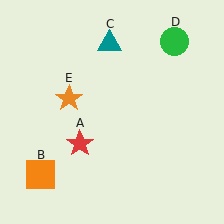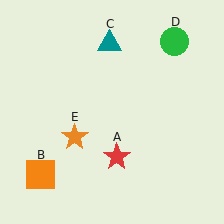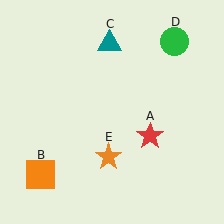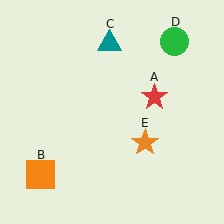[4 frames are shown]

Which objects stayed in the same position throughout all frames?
Orange square (object B) and teal triangle (object C) and green circle (object D) remained stationary.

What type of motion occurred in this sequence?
The red star (object A), orange star (object E) rotated counterclockwise around the center of the scene.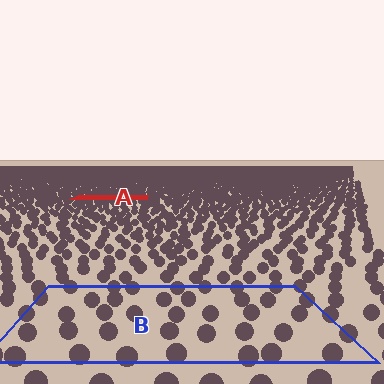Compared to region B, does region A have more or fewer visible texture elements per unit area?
Region A has more texture elements per unit area — they are packed more densely because it is farther away.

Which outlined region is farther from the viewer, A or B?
Region A is farther from the viewer — the texture elements inside it appear smaller and more densely packed.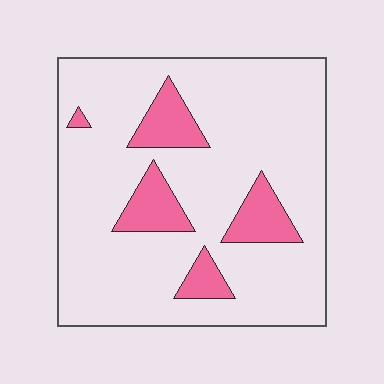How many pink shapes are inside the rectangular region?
5.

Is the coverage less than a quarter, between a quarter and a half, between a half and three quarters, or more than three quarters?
Less than a quarter.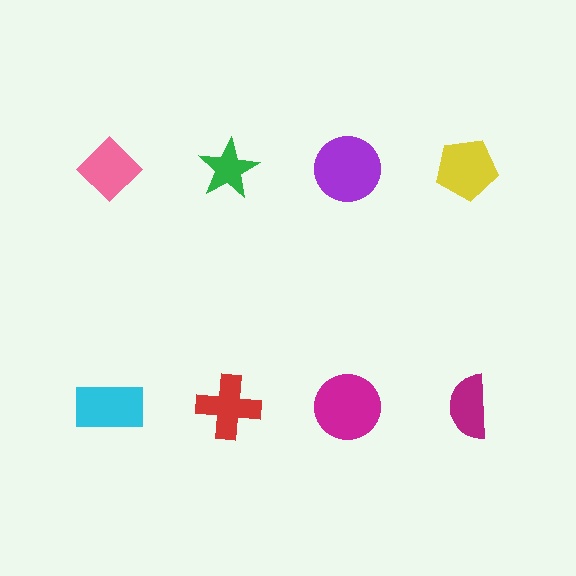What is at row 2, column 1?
A cyan rectangle.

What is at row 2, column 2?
A red cross.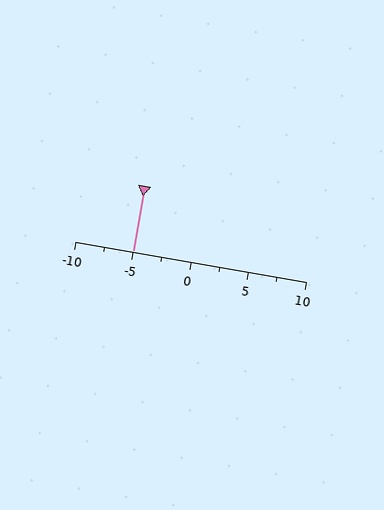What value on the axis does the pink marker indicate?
The marker indicates approximately -5.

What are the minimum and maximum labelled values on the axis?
The axis runs from -10 to 10.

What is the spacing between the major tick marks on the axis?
The major ticks are spaced 5 apart.